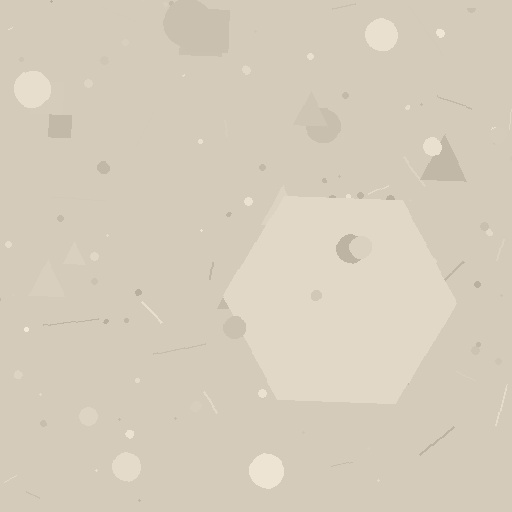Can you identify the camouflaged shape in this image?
The camouflaged shape is a hexagon.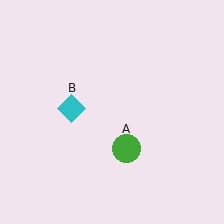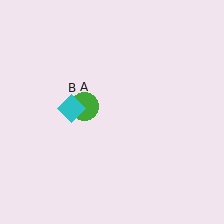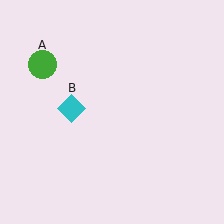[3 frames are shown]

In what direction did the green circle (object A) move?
The green circle (object A) moved up and to the left.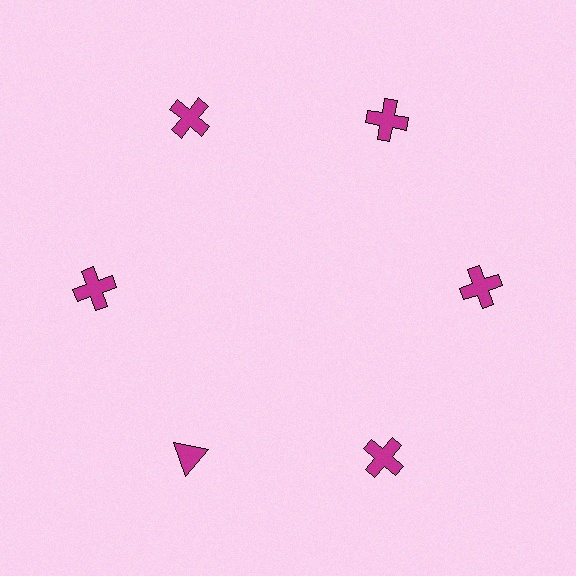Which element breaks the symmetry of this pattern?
The magenta triangle at roughly the 7 o'clock position breaks the symmetry. All other shapes are magenta crosses.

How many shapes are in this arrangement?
There are 6 shapes arranged in a ring pattern.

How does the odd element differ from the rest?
It has a different shape: triangle instead of cross.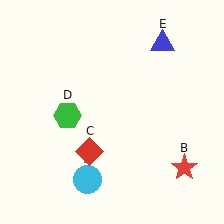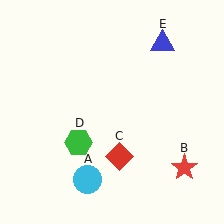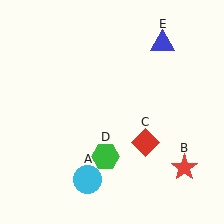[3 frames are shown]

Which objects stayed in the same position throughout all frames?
Cyan circle (object A) and red star (object B) and blue triangle (object E) remained stationary.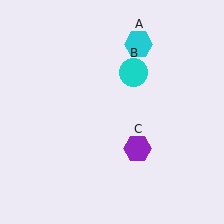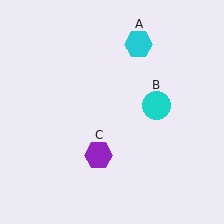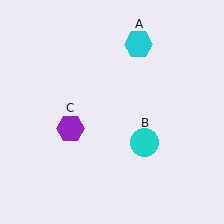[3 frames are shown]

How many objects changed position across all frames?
2 objects changed position: cyan circle (object B), purple hexagon (object C).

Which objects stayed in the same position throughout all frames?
Cyan hexagon (object A) remained stationary.